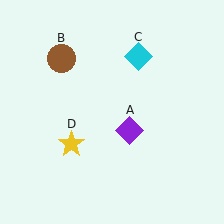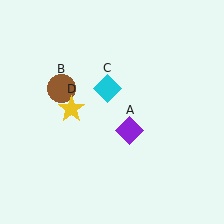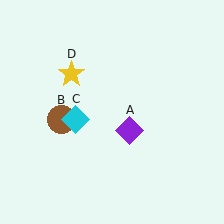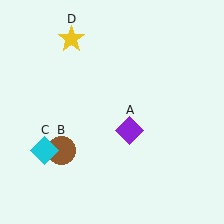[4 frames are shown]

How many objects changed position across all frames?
3 objects changed position: brown circle (object B), cyan diamond (object C), yellow star (object D).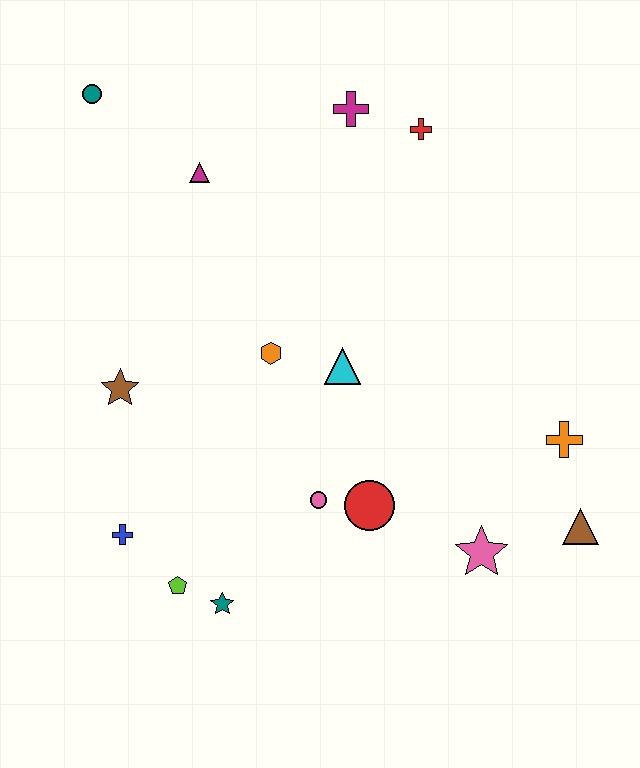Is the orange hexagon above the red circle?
Yes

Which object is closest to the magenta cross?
The red cross is closest to the magenta cross.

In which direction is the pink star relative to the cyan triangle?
The pink star is below the cyan triangle.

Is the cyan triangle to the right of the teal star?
Yes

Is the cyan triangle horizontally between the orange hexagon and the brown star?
No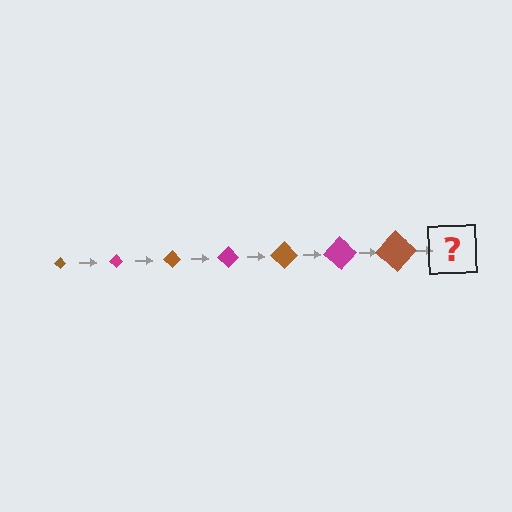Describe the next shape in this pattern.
It should be a magenta diamond, larger than the previous one.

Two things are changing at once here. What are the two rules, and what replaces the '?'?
The two rules are that the diamond grows larger each step and the color cycles through brown and magenta. The '?' should be a magenta diamond, larger than the previous one.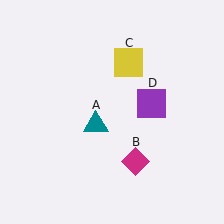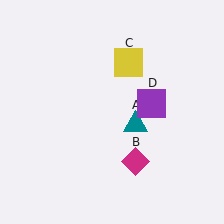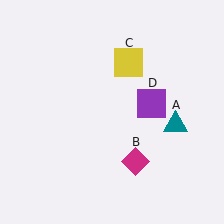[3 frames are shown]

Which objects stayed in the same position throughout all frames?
Magenta diamond (object B) and yellow square (object C) and purple square (object D) remained stationary.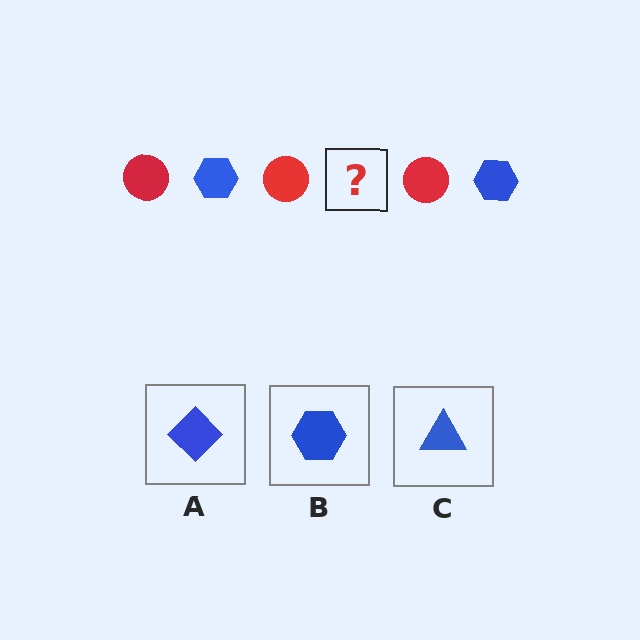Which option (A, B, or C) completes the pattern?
B.